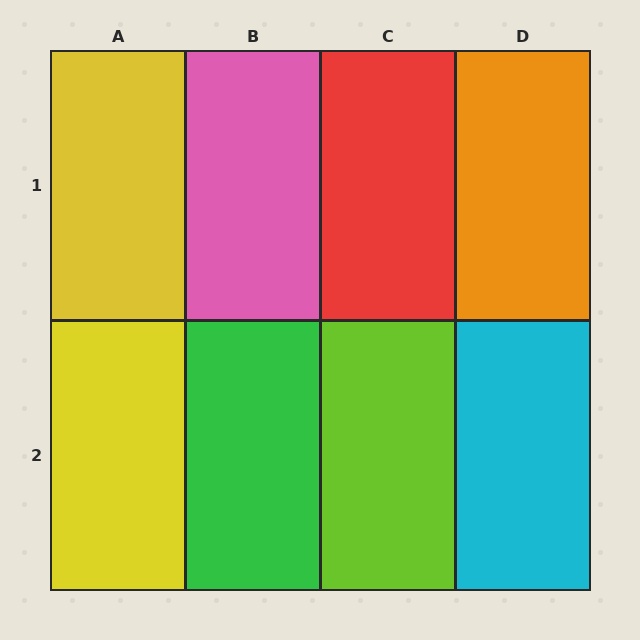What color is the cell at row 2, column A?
Yellow.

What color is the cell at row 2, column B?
Green.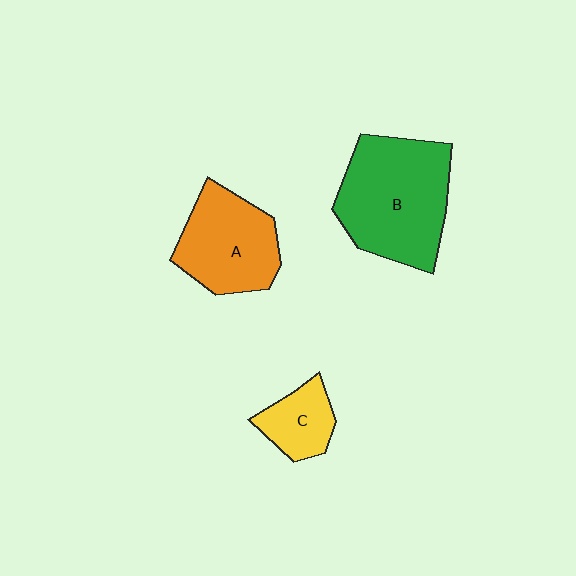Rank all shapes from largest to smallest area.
From largest to smallest: B (green), A (orange), C (yellow).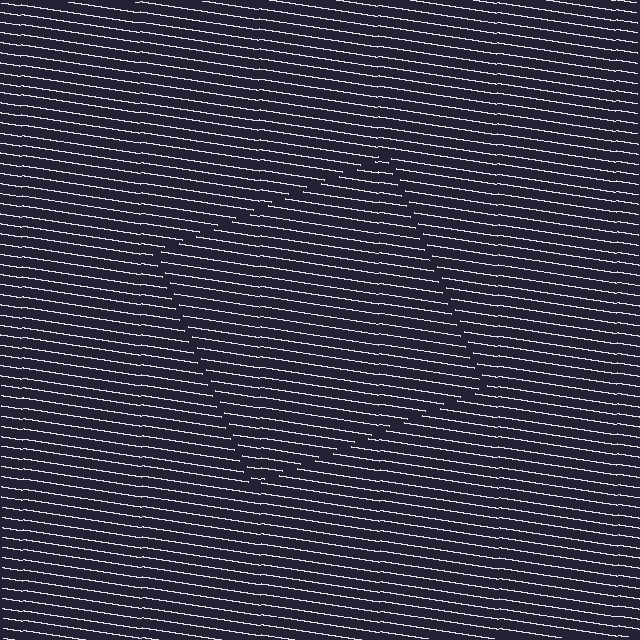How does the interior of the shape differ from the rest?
The interior of the shape contains the same grating, shifted by half a period — the contour is defined by the phase discontinuity where line-ends from the inner and outer gratings abut.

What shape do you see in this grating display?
An illusory square. The interior of the shape contains the same grating, shifted by half a period — the contour is defined by the phase discontinuity where line-ends from the inner and outer gratings abut.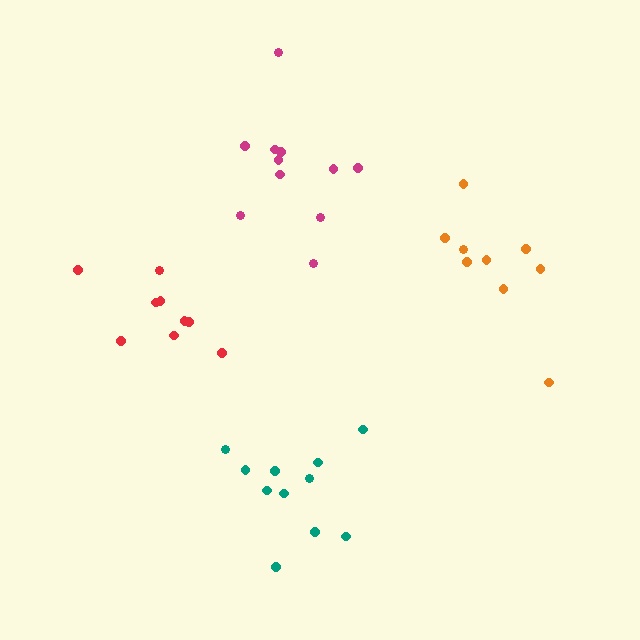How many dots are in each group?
Group 1: 11 dots, Group 2: 9 dots, Group 3: 11 dots, Group 4: 9 dots (40 total).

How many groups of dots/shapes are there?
There are 4 groups.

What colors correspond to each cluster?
The clusters are colored: magenta, red, teal, orange.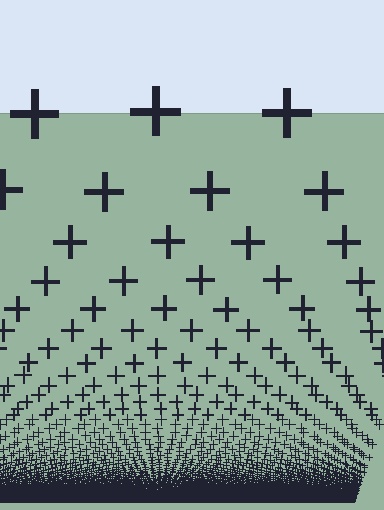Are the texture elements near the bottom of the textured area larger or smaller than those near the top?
Smaller. The gradient is inverted — elements near the bottom are smaller and denser.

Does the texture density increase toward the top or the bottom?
Density increases toward the bottom.